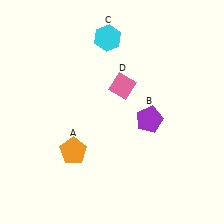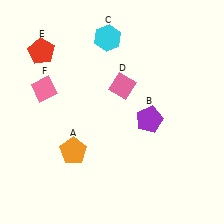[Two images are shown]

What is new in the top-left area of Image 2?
A red pentagon (E) was added in the top-left area of Image 2.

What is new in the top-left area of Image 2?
A pink diamond (F) was added in the top-left area of Image 2.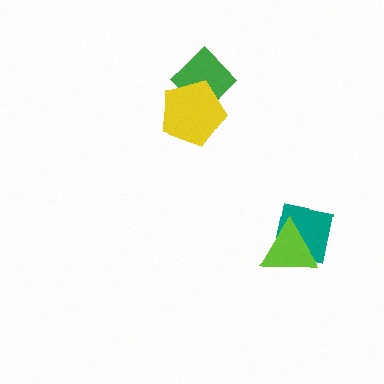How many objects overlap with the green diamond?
1 object overlaps with the green diamond.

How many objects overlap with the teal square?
1 object overlaps with the teal square.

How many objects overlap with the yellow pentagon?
1 object overlaps with the yellow pentagon.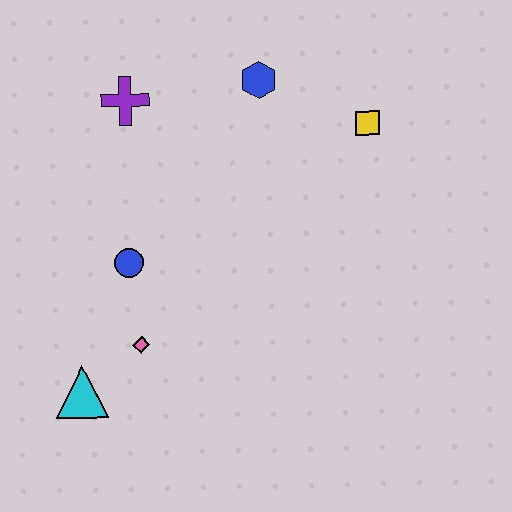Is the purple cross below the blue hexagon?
Yes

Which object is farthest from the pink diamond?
The yellow square is farthest from the pink diamond.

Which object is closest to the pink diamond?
The cyan triangle is closest to the pink diamond.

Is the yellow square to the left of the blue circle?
No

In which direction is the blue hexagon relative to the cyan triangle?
The blue hexagon is above the cyan triangle.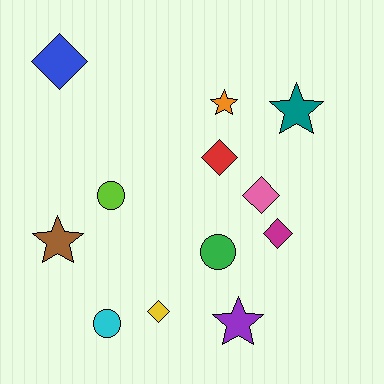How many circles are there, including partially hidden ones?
There are 3 circles.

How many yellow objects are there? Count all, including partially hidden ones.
There is 1 yellow object.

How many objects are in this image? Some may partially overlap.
There are 12 objects.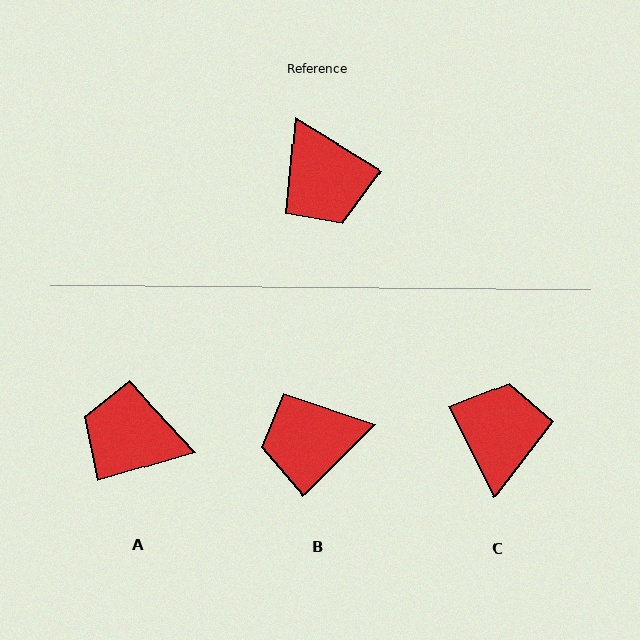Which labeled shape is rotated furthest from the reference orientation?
C, about 148 degrees away.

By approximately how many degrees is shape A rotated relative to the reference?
Approximately 132 degrees clockwise.